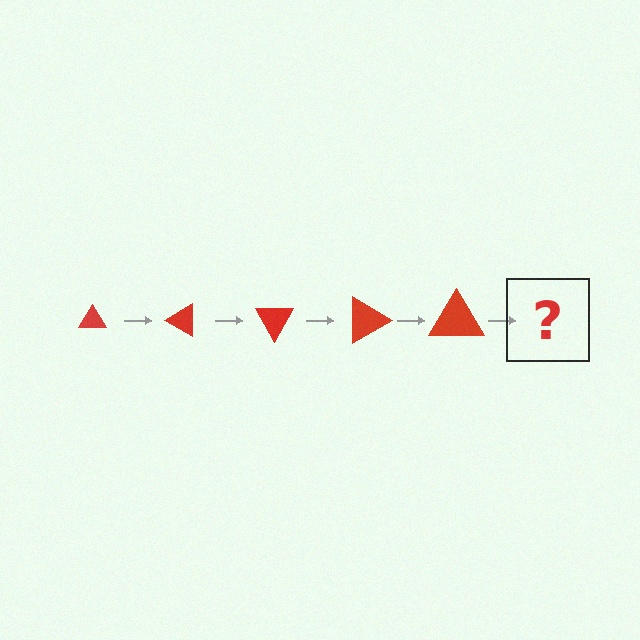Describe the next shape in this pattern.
It should be a triangle, larger than the previous one and rotated 150 degrees from the start.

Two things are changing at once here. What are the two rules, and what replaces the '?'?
The two rules are that the triangle grows larger each step and it rotates 30 degrees each step. The '?' should be a triangle, larger than the previous one and rotated 150 degrees from the start.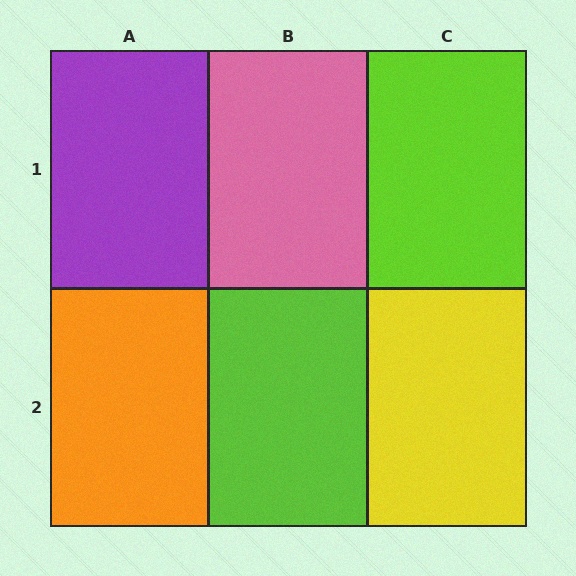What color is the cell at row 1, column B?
Pink.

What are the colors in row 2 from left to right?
Orange, lime, yellow.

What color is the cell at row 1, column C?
Lime.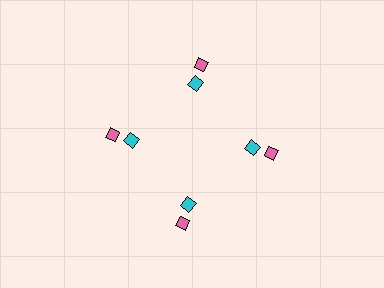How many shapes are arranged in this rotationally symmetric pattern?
There are 8 shapes, arranged in 4 groups of 2.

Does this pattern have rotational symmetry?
Yes, this pattern has 4-fold rotational symmetry. It looks the same after rotating 90 degrees around the center.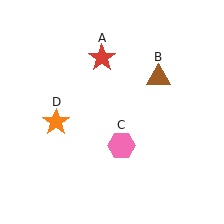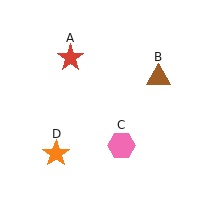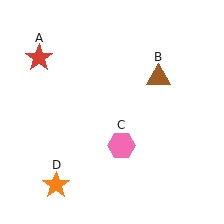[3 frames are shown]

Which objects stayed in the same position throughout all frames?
Brown triangle (object B) and pink hexagon (object C) remained stationary.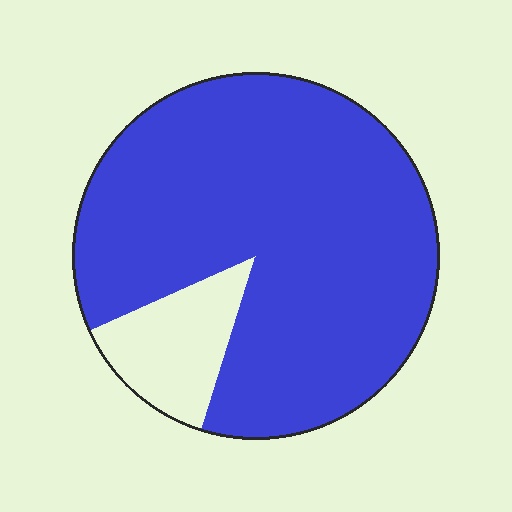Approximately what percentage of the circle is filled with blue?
Approximately 85%.